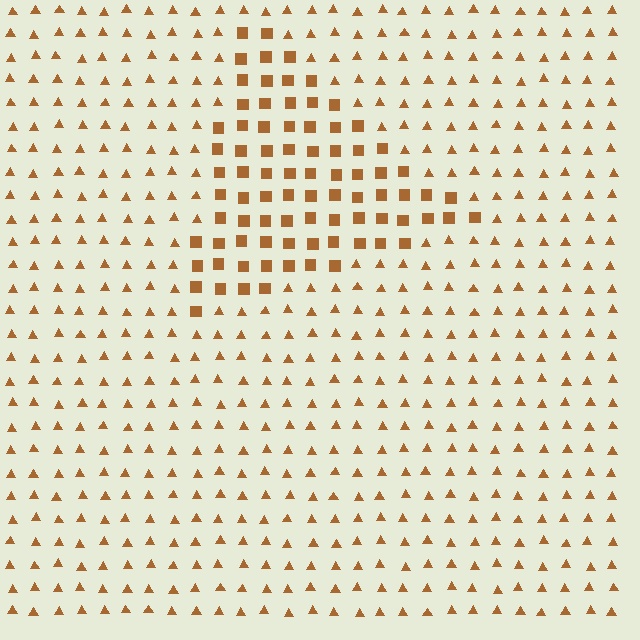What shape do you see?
I see a triangle.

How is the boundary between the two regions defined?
The boundary is defined by a change in element shape: squares inside vs. triangles outside. All elements share the same color and spacing.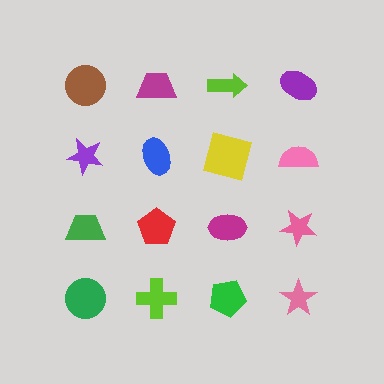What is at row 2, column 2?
A blue ellipse.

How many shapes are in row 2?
4 shapes.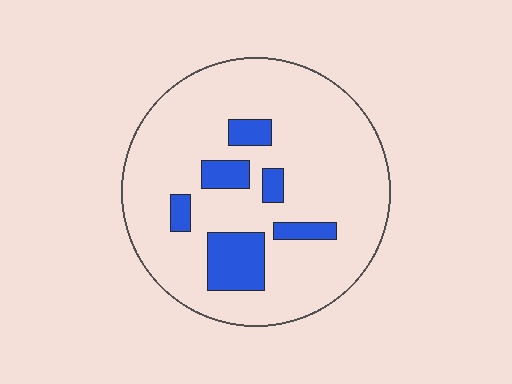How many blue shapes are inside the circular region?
6.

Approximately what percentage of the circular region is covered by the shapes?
Approximately 15%.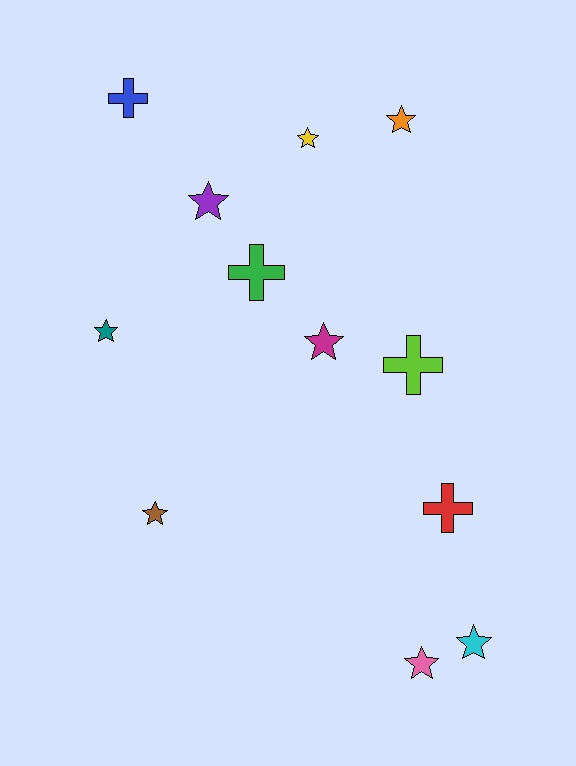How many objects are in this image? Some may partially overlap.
There are 12 objects.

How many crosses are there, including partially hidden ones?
There are 4 crosses.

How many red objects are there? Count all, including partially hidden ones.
There is 1 red object.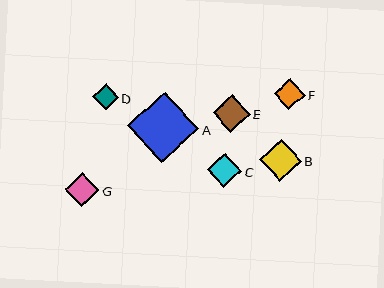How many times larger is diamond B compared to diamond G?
Diamond B is approximately 1.2 times the size of diamond G.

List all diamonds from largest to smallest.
From largest to smallest: A, B, E, C, G, F, D.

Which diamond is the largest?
Diamond A is the largest with a size of approximately 71 pixels.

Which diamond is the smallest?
Diamond D is the smallest with a size of approximately 26 pixels.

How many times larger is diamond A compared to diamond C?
Diamond A is approximately 2.1 times the size of diamond C.